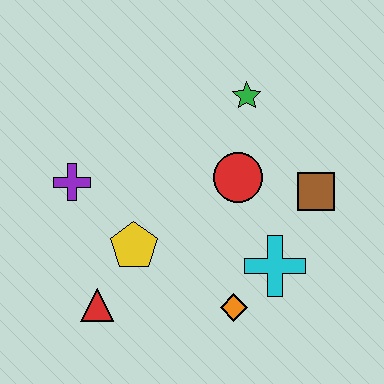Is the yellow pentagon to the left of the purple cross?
No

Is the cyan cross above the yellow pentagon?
No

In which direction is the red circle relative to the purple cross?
The red circle is to the right of the purple cross.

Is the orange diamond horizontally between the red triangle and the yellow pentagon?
No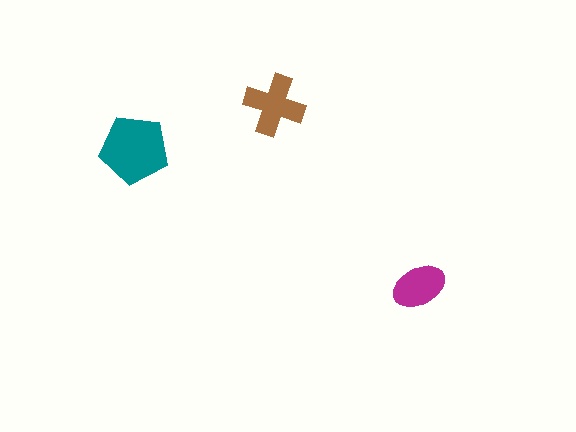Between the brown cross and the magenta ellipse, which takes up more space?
The brown cross.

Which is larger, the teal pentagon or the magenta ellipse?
The teal pentagon.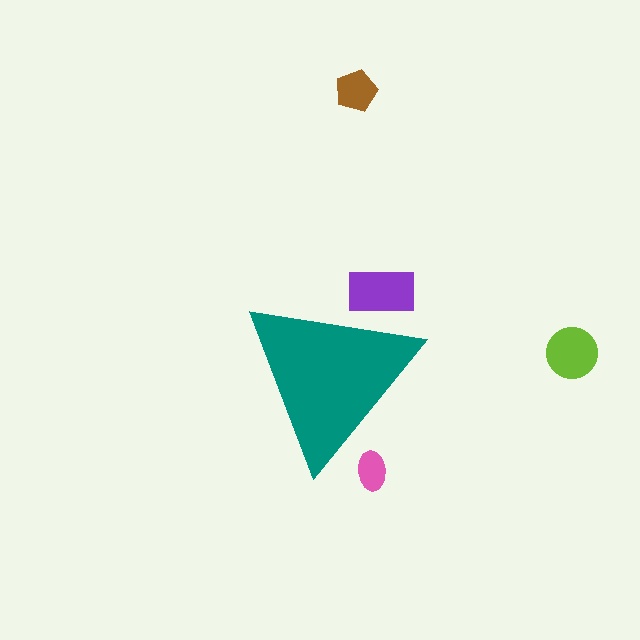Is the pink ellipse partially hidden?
Yes, the pink ellipse is partially hidden behind the teal triangle.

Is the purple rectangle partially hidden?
Yes, the purple rectangle is partially hidden behind the teal triangle.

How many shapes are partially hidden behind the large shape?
2 shapes are partially hidden.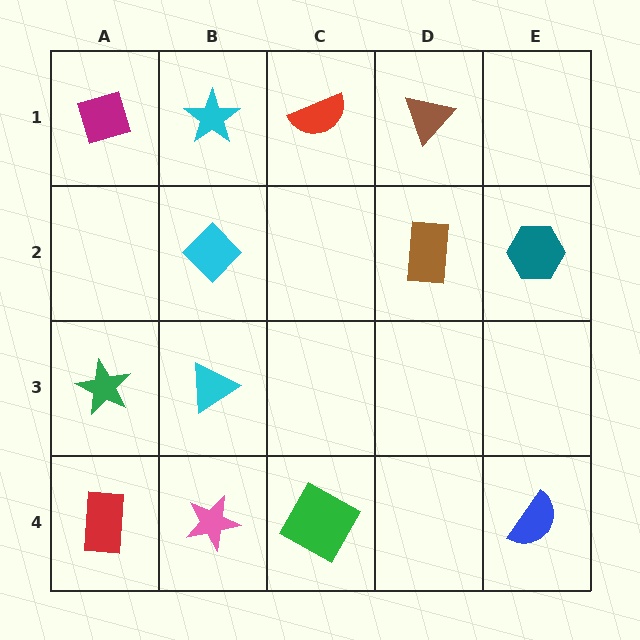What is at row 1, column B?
A cyan star.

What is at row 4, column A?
A red rectangle.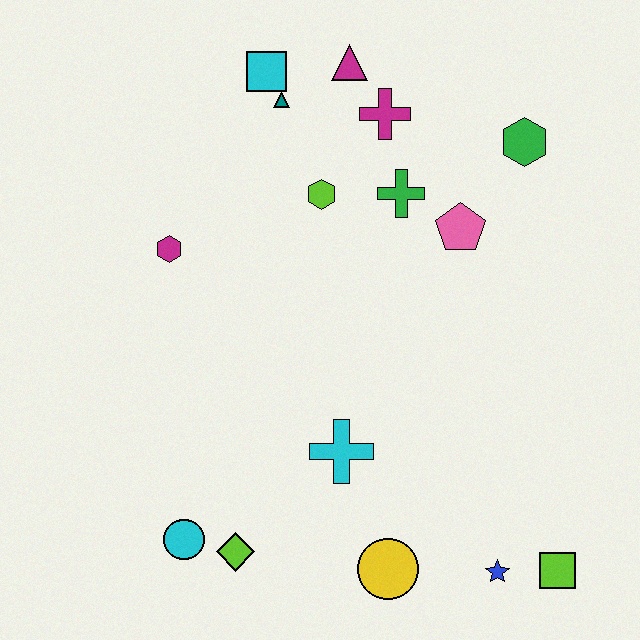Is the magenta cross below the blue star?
No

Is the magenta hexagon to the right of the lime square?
No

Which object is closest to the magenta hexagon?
The lime hexagon is closest to the magenta hexagon.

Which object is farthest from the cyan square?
The lime square is farthest from the cyan square.